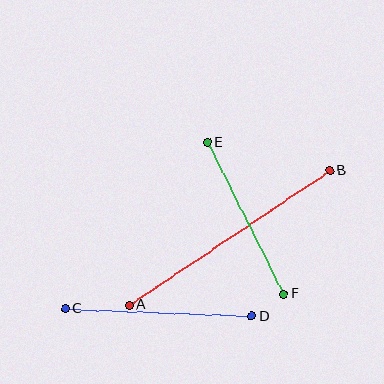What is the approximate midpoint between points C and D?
The midpoint is at approximately (159, 312) pixels.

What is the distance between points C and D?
The distance is approximately 187 pixels.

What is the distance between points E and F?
The distance is approximately 170 pixels.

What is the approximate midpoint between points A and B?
The midpoint is at approximately (229, 238) pixels.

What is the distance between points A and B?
The distance is approximately 241 pixels.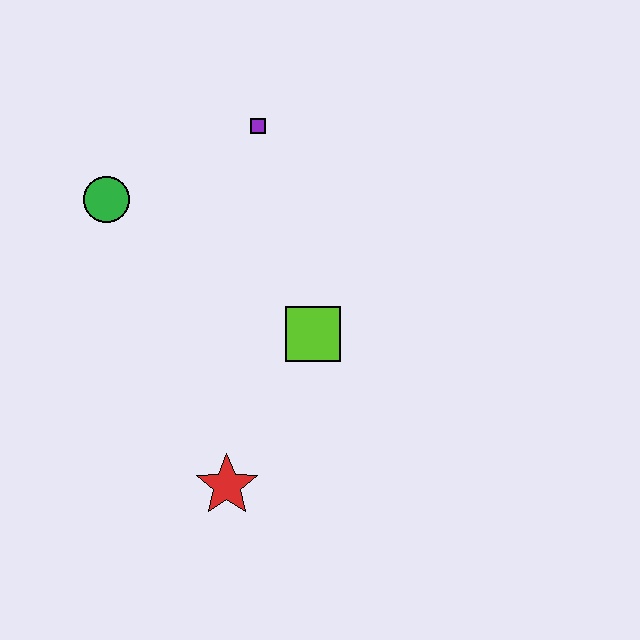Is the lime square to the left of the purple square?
No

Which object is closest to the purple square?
The green circle is closest to the purple square.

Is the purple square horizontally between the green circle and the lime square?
Yes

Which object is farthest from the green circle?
The red star is farthest from the green circle.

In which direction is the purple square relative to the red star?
The purple square is above the red star.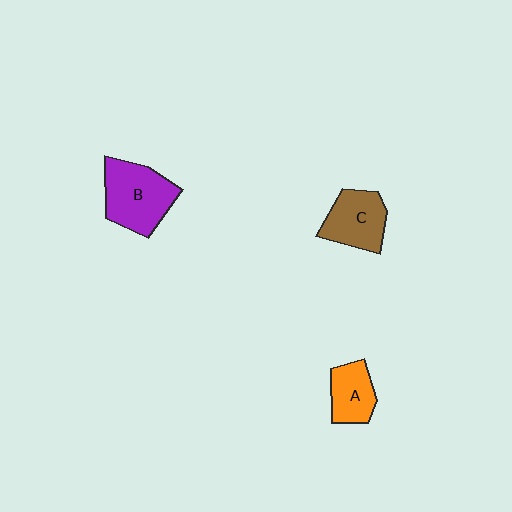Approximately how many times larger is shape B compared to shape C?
Approximately 1.3 times.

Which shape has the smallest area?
Shape A (orange).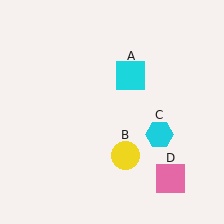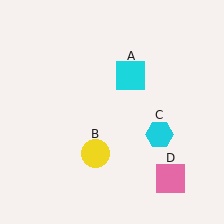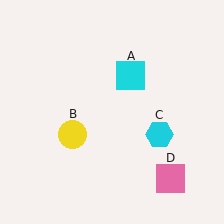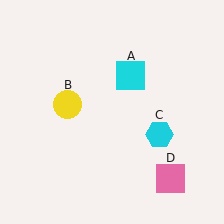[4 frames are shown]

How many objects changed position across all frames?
1 object changed position: yellow circle (object B).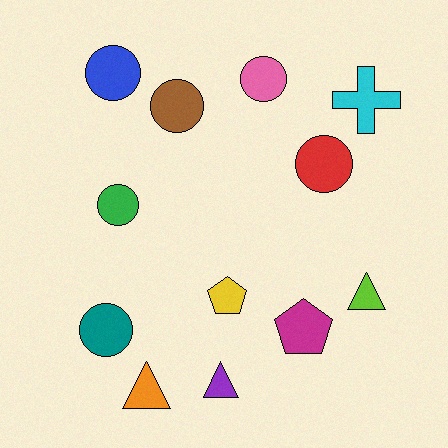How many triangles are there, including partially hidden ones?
There are 3 triangles.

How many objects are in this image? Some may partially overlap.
There are 12 objects.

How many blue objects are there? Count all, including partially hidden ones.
There is 1 blue object.